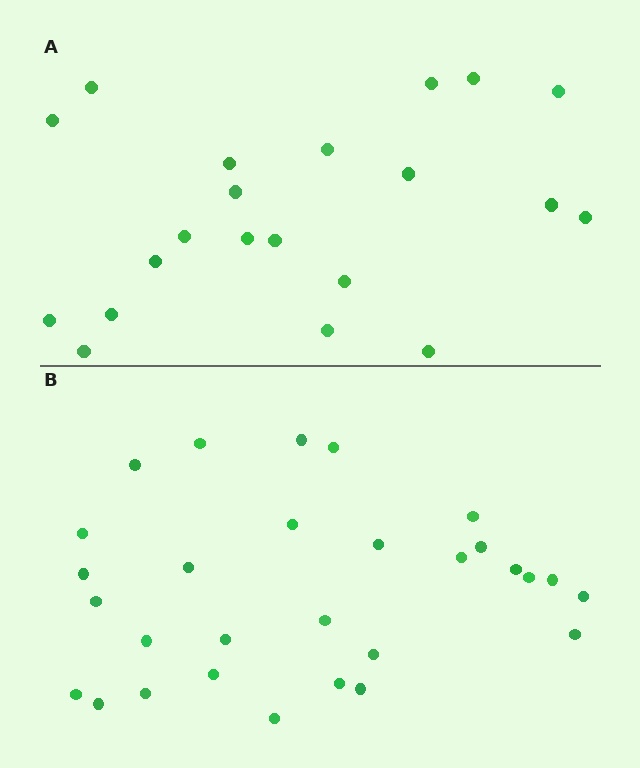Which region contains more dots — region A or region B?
Region B (the bottom region) has more dots.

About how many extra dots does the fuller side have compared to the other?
Region B has roughly 8 or so more dots than region A.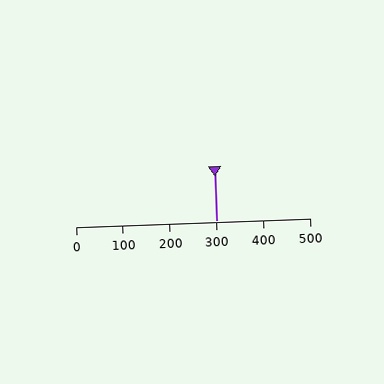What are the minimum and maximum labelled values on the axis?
The axis runs from 0 to 500.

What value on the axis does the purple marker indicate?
The marker indicates approximately 300.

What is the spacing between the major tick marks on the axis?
The major ticks are spaced 100 apart.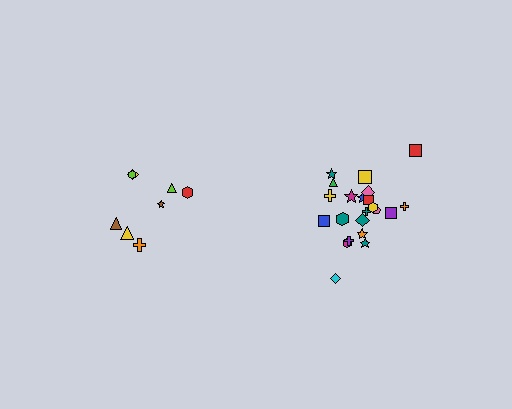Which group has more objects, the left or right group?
The right group.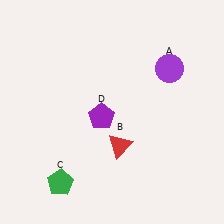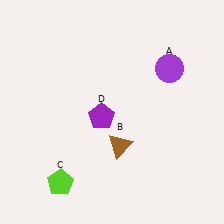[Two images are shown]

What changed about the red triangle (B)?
In Image 1, B is red. In Image 2, it changed to brown.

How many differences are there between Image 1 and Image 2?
There are 2 differences between the two images.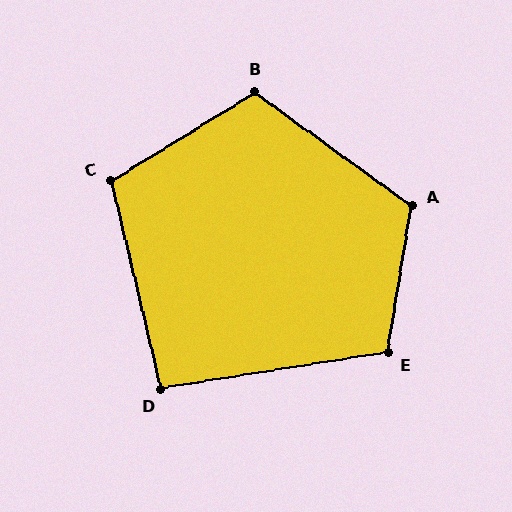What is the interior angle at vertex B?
Approximately 113 degrees (obtuse).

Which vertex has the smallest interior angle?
D, at approximately 94 degrees.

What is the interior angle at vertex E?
Approximately 108 degrees (obtuse).